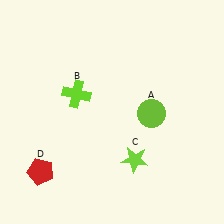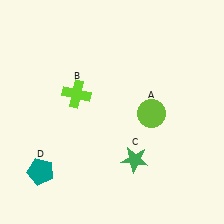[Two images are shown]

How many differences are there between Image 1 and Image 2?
There are 2 differences between the two images.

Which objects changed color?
C changed from lime to green. D changed from red to teal.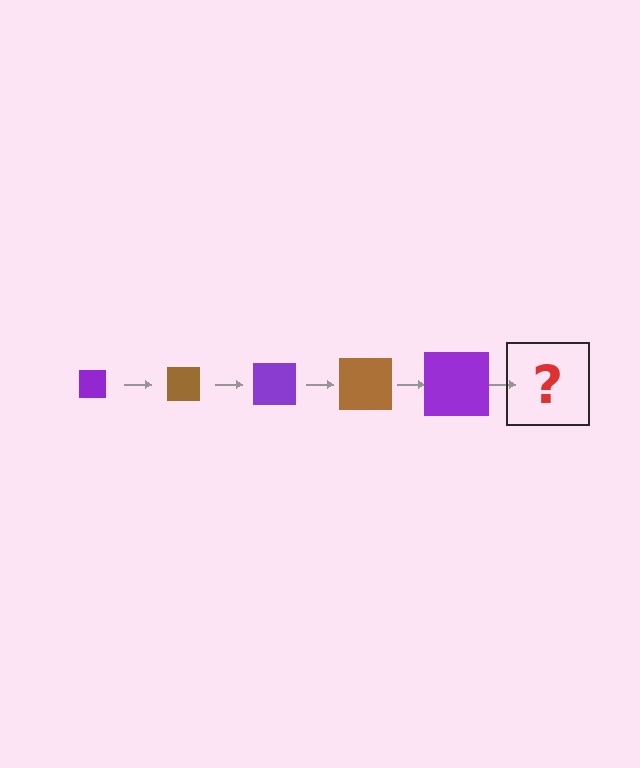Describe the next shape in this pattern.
It should be a brown square, larger than the previous one.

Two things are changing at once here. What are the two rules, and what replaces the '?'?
The two rules are that the square grows larger each step and the color cycles through purple and brown. The '?' should be a brown square, larger than the previous one.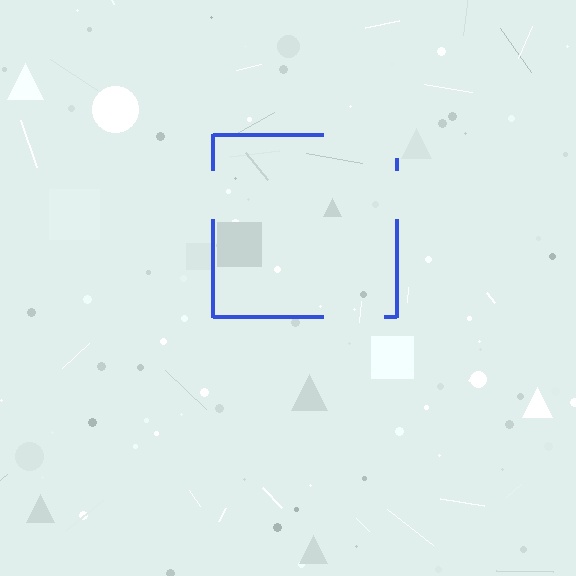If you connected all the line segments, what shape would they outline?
They would outline a square.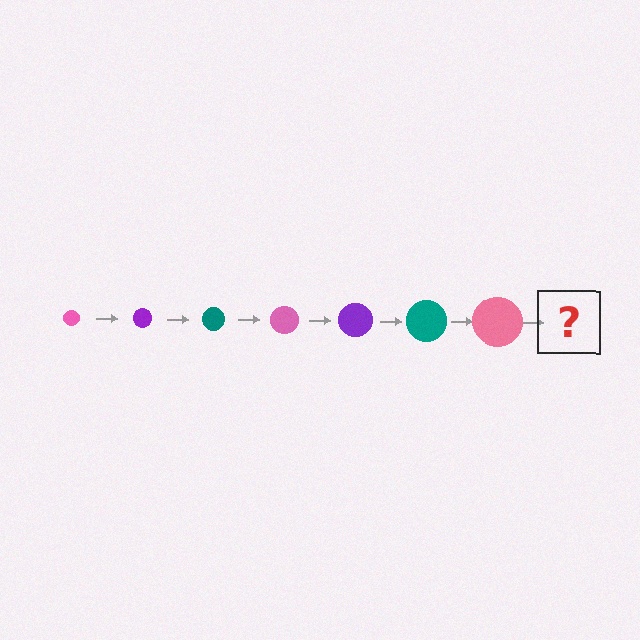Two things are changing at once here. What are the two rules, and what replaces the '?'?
The two rules are that the circle grows larger each step and the color cycles through pink, purple, and teal. The '?' should be a purple circle, larger than the previous one.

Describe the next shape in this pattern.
It should be a purple circle, larger than the previous one.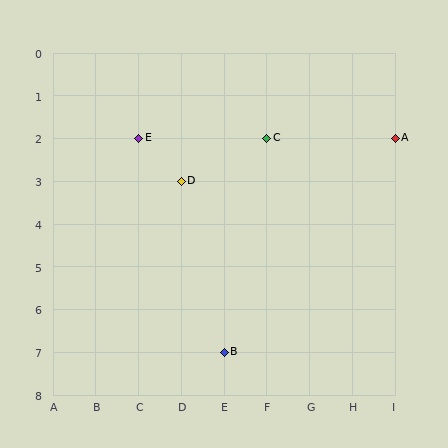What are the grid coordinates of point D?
Point D is at grid coordinates (D, 3).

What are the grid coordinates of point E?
Point E is at grid coordinates (C, 2).